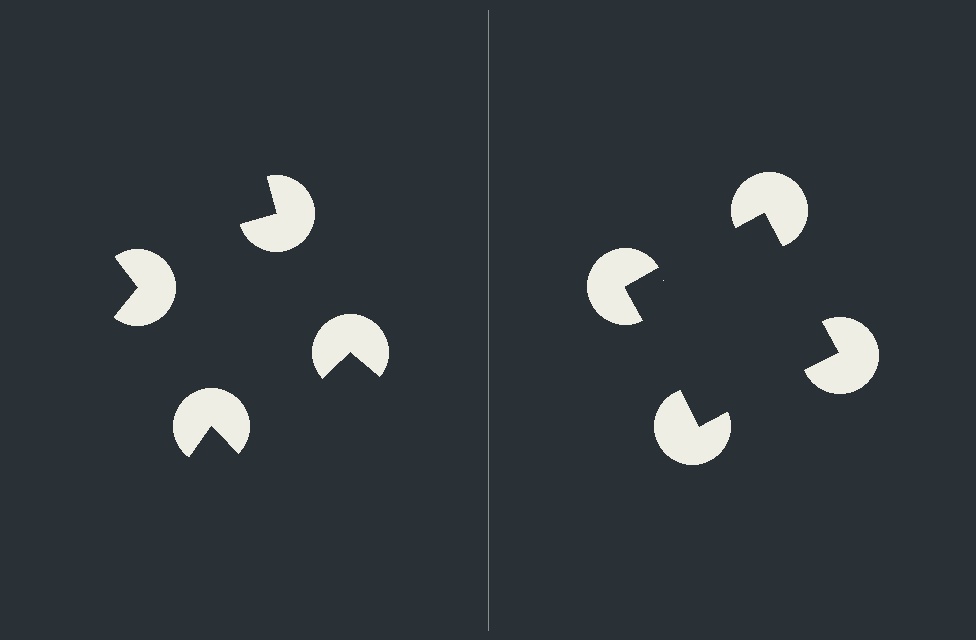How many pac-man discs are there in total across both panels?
8 — 4 on each side.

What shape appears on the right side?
An illusory square.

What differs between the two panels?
The pac-man discs are positioned identically on both sides; only the wedge orientations differ. On the right they align to a square; on the left they are misaligned.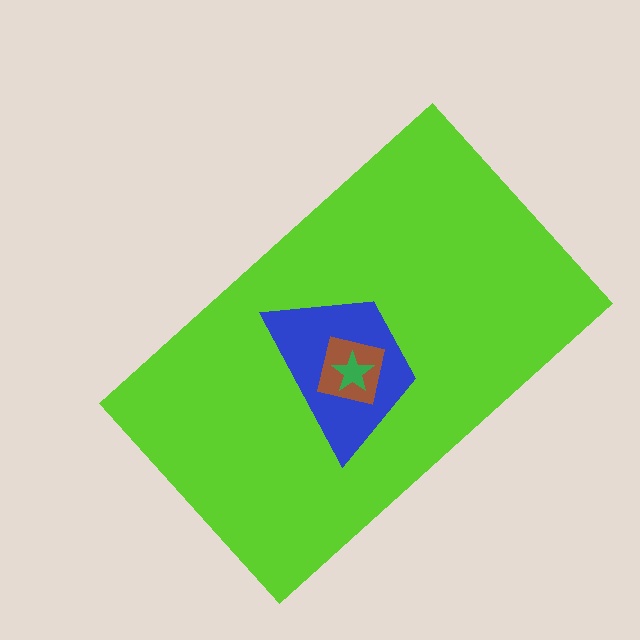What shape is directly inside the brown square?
The green star.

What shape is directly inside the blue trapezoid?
The brown square.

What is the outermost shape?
The lime rectangle.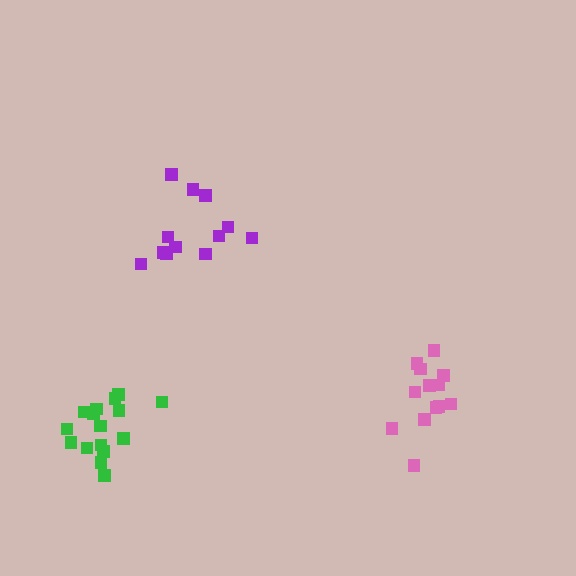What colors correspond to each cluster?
The clusters are colored: purple, green, pink.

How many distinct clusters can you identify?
There are 3 distinct clusters.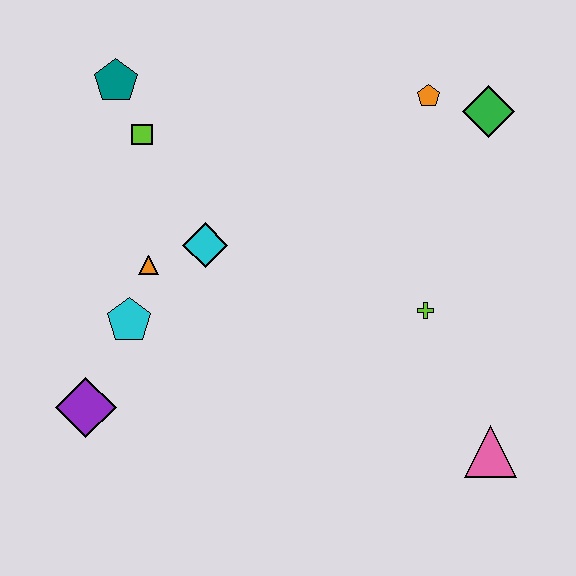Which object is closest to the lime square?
The teal pentagon is closest to the lime square.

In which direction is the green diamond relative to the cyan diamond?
The green diamond is to the right of the cyan diamond.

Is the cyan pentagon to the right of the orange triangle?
No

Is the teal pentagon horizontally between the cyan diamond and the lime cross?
No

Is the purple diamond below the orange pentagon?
Yes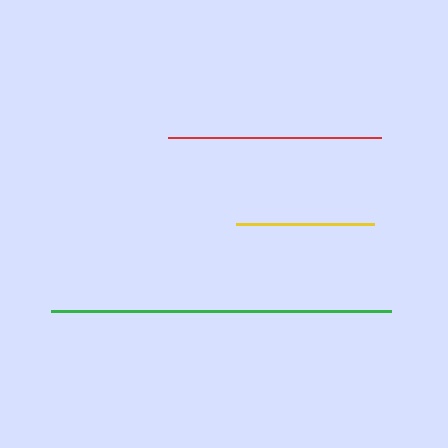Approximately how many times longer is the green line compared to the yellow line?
The green line is approximately 2.5 times the length of the yellow line.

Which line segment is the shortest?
The yellow line is the shortest at approximately 138 pixels.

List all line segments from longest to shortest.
From longest to shortest: green, red, yellow.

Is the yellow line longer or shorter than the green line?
The green line is longer than the yellow line.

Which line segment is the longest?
The green line is the longest at approximately 341 pixels.